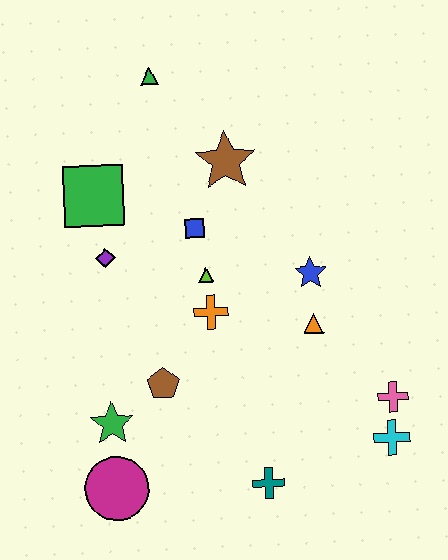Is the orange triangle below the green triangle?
Yes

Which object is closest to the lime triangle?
The orange cross is closest to the lime triangle.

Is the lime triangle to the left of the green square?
No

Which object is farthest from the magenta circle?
The green triangle is farthest from the magenta circle.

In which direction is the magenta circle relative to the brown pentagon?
The magenta circle is below the brown pentagon.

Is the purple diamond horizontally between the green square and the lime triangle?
Yes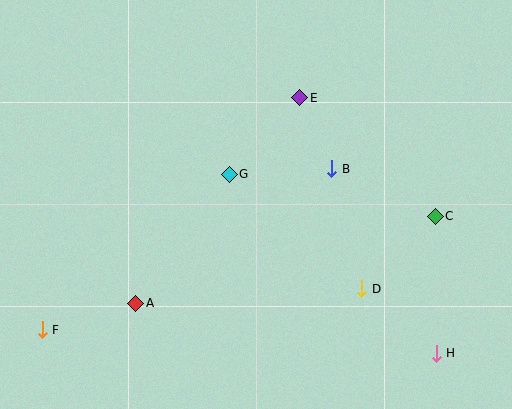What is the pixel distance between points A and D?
The distance between A and D is 226 pixels.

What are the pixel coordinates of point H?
Point H is at (436, 353).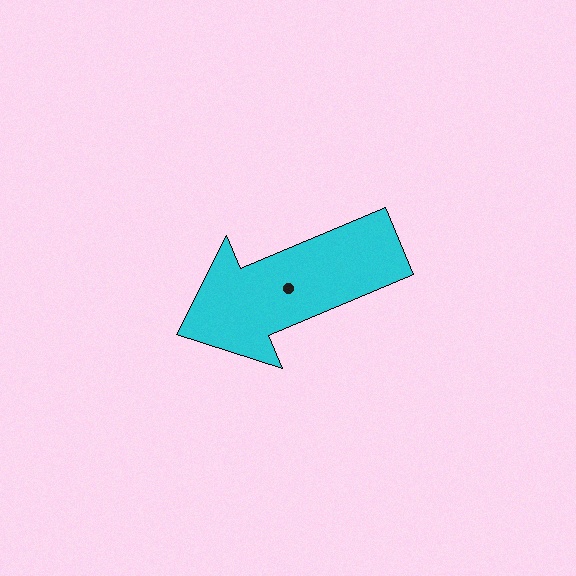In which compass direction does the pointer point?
Southwest.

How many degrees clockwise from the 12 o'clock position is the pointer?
Approximately 247 degrees.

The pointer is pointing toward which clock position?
Roughly 8 o'clock.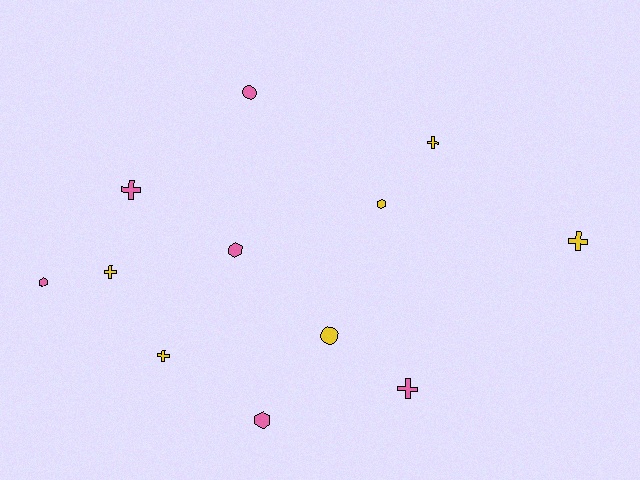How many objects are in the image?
There are 12 objects.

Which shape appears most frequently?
Cross, with 6 objects.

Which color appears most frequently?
Pink, with 6 objects.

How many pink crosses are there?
There are 2 pink crosses.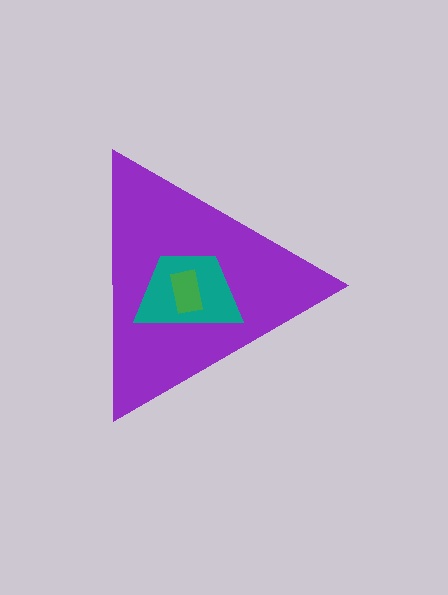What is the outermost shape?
The purple triangle.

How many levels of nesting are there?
3.